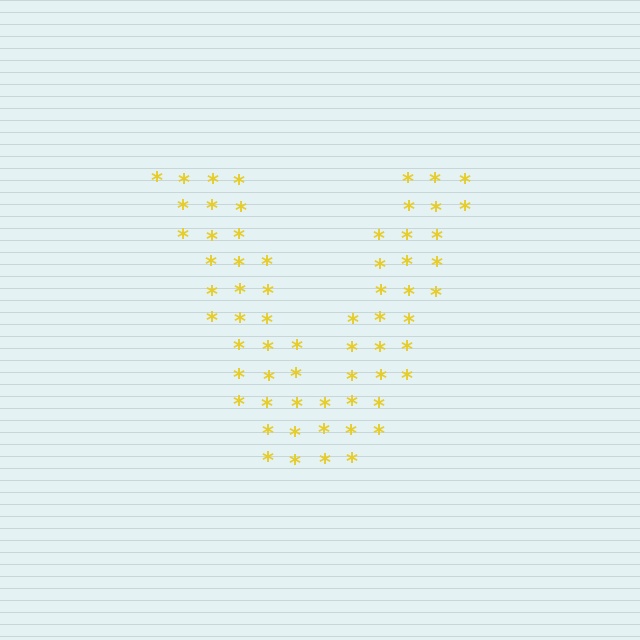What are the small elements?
The small elements are asterisks.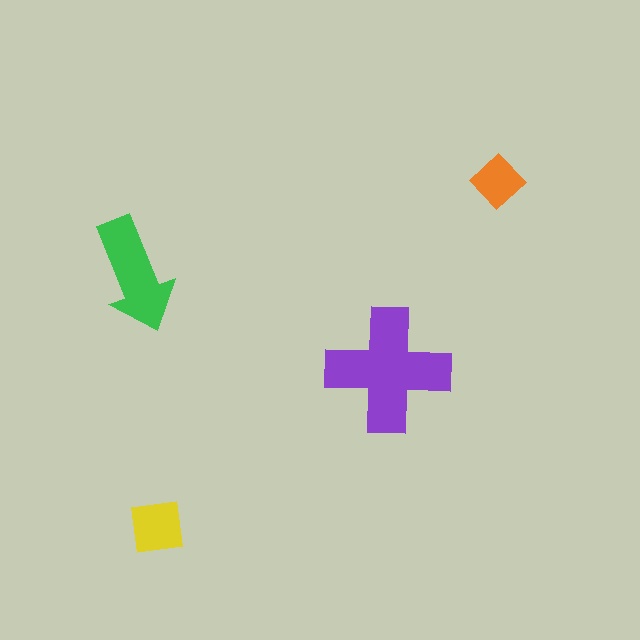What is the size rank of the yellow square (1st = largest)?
3rd.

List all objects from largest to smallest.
The purple cross, the green arrow, the yellow square, the orange diamond.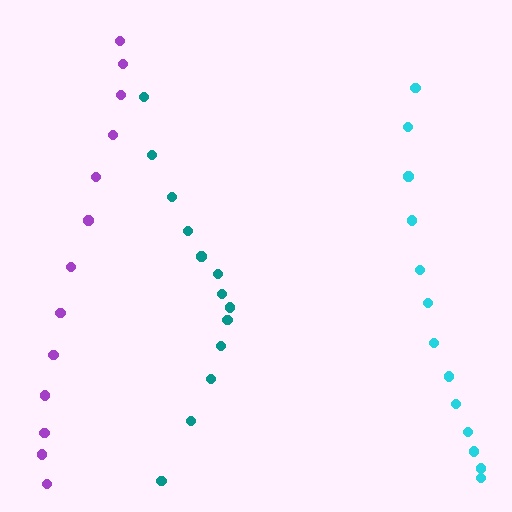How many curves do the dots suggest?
There are 3 distinct paths.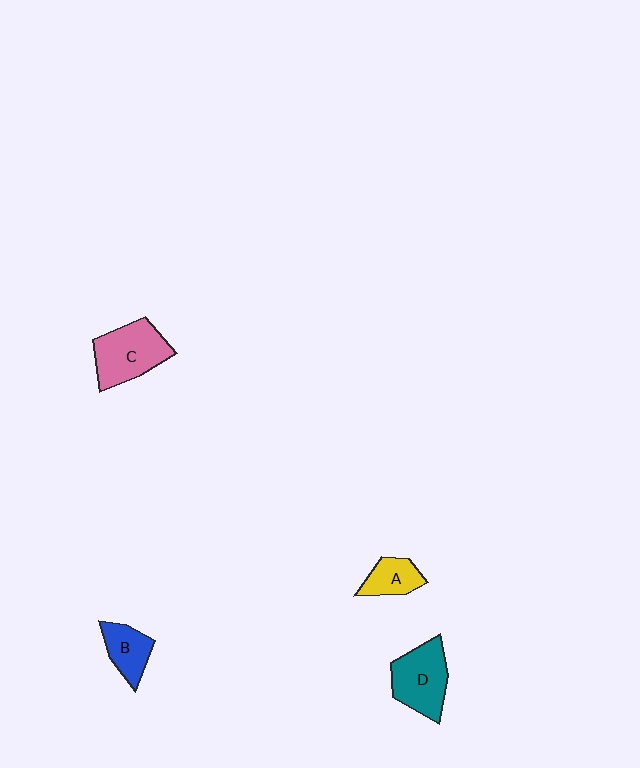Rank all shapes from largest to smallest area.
From largest to smallest: C (pink), D (teal), B (blue), A (yellow).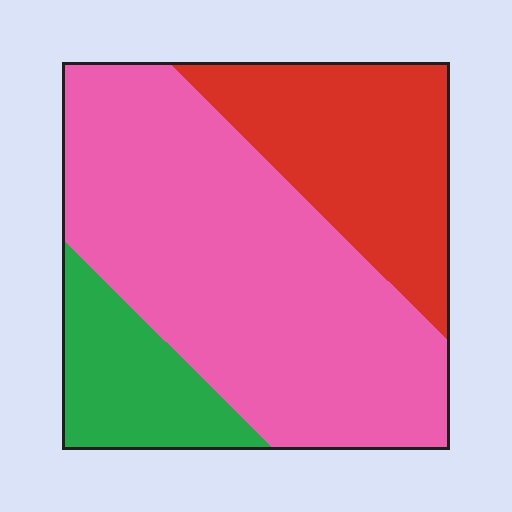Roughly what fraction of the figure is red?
Red takes up about one quarter (1/4) of the figure.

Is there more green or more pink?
Pink.